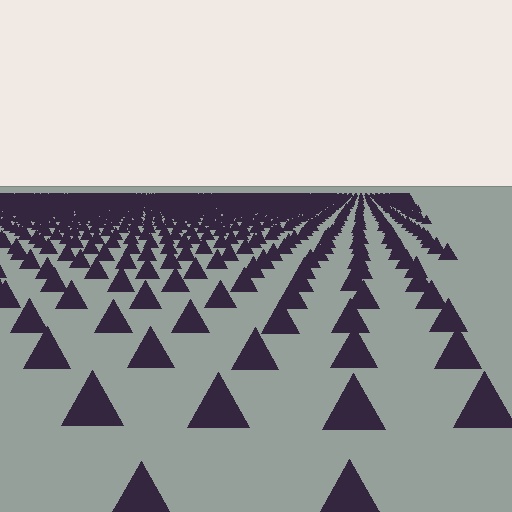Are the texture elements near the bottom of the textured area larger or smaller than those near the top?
Larger. Near the bottom, elements are closer to the viewer and appear at a bigger on-screen size.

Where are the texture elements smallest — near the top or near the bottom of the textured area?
Near the top.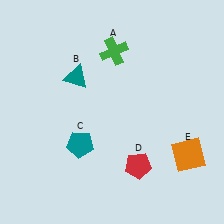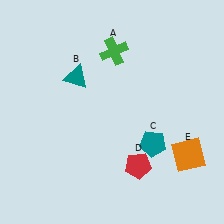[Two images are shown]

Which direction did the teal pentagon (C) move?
The teal pentagon (C) moved right.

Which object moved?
The teal pentagon (C) moved right.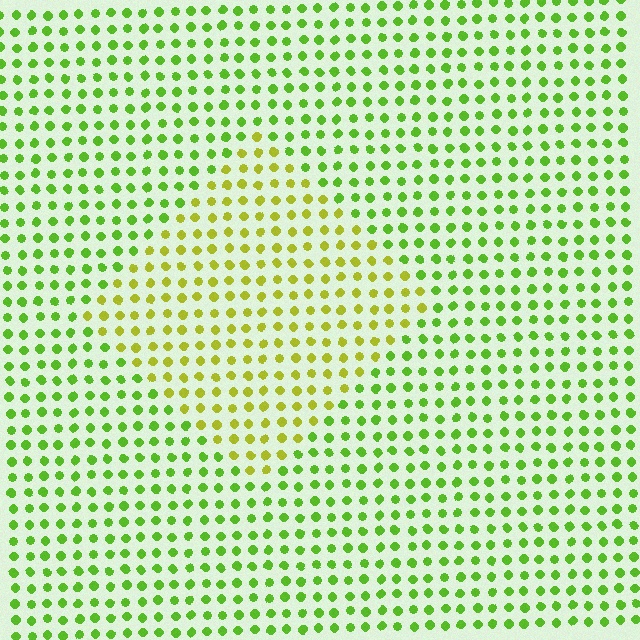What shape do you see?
I see a diamond.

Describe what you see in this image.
The image is filled with small lime elements in a uniform arrangement. A diamond-shaped region is visible where the elements are tinted to a slightly different hue, forming a subtle color boundary.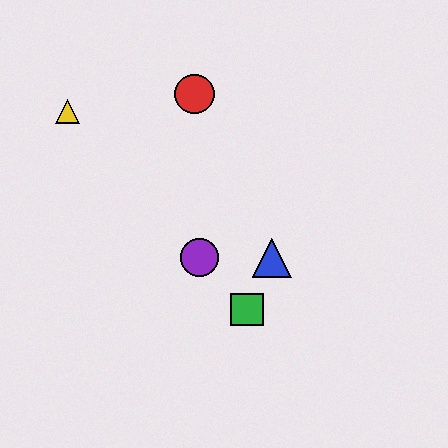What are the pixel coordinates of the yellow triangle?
The yellow triangle is at (67, 112).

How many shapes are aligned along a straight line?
3 shapes (the green square, the yellow triangle, the purple circle) are aligned along a straight line.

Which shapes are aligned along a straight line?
The green square, the yellow triangle, the purple circle are aligned along a straight line.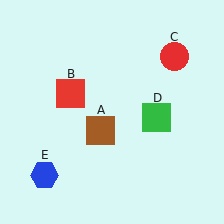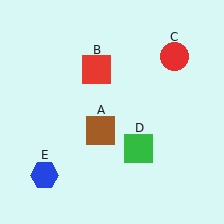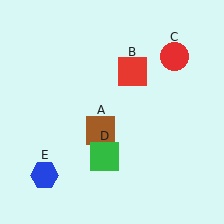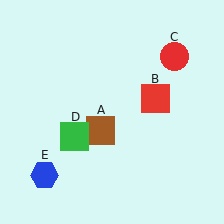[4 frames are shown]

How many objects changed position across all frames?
2 objects changed position: red square (object B), green square (object D).